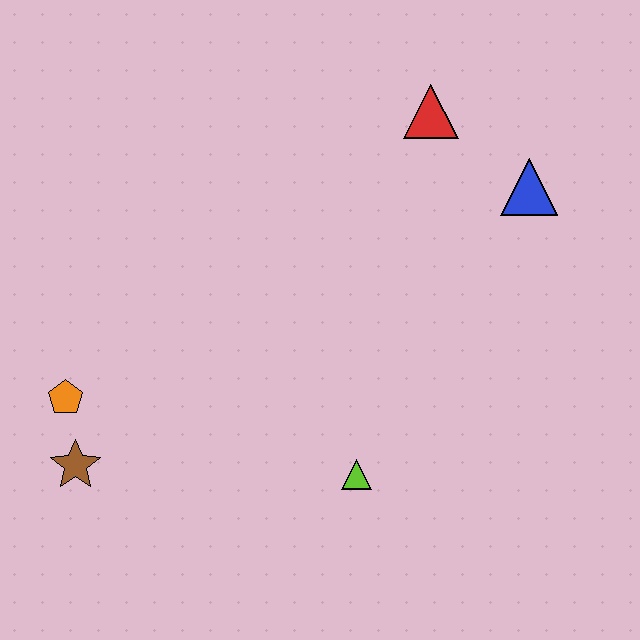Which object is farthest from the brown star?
The blue triangle is farthest from the brown star.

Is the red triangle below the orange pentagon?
No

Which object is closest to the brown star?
The orange pentagon is closest to the brown star.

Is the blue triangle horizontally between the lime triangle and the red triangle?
No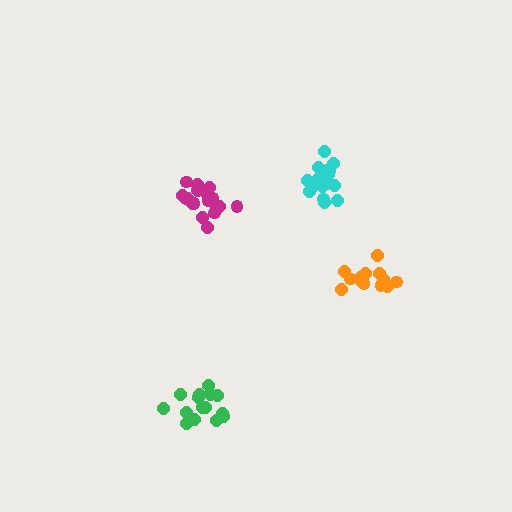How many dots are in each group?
Group 1: 18 dots, Group 2: 13 dots, Group 3: 15 dots, Group 4: 18 dots (64 total).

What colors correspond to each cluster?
The clusters are colored: magenta, orange, green, cyan.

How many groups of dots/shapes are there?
There are 4 groups.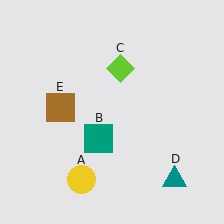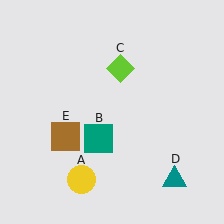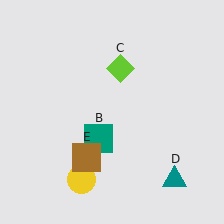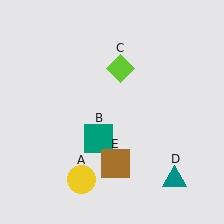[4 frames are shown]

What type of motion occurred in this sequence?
The brown square (object E) rotated counterclockwise around the center of the scene.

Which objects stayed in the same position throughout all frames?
Yellow circle (object A) and teal square (object B) and lime diamond (object C) and teal triangle (object D) remained stationary.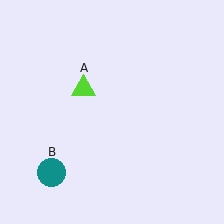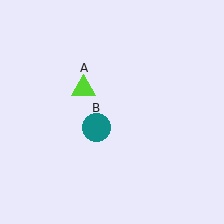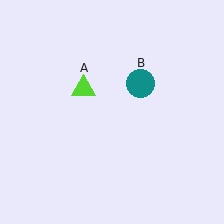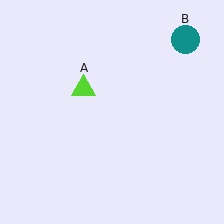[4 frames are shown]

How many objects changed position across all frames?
1 object changed position: teal circle (object B).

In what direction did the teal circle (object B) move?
The teal circle (object B) moved up and to the right.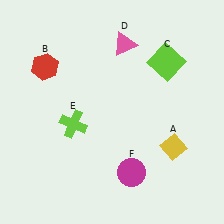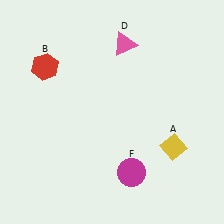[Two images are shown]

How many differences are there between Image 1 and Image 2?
There are 2 differences between the two images.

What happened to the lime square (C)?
The lime square (C) was removed in Image 2. It was in the top-right area of Image 1.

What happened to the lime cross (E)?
The lime cross (E) was removed in Image 2. It was in the bottom-left area of Image 1.